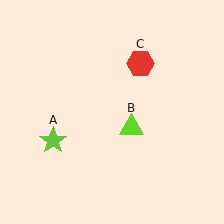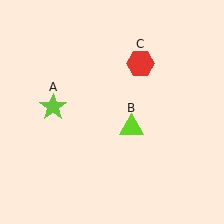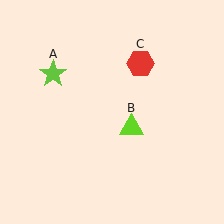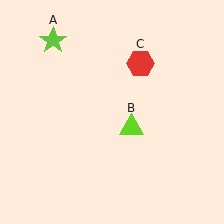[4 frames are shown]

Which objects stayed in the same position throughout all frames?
Lime triangle (object B) and red hexagon (object C) remained stationary.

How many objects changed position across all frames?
1 object changed position: lime star (object A).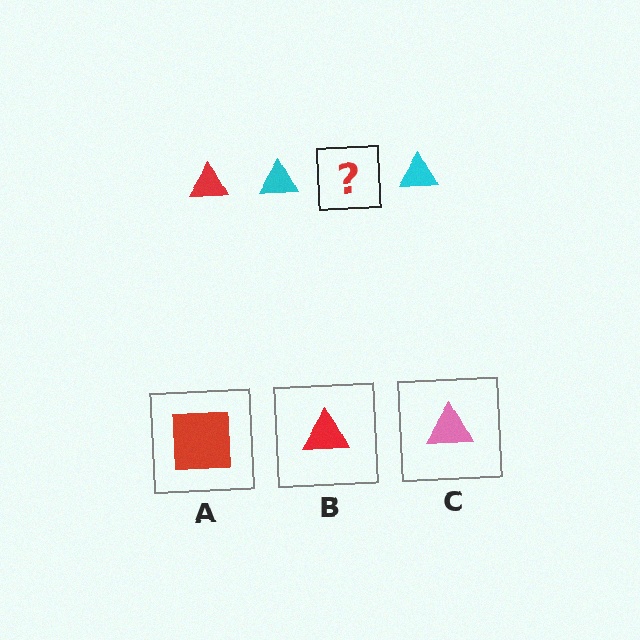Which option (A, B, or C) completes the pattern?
B.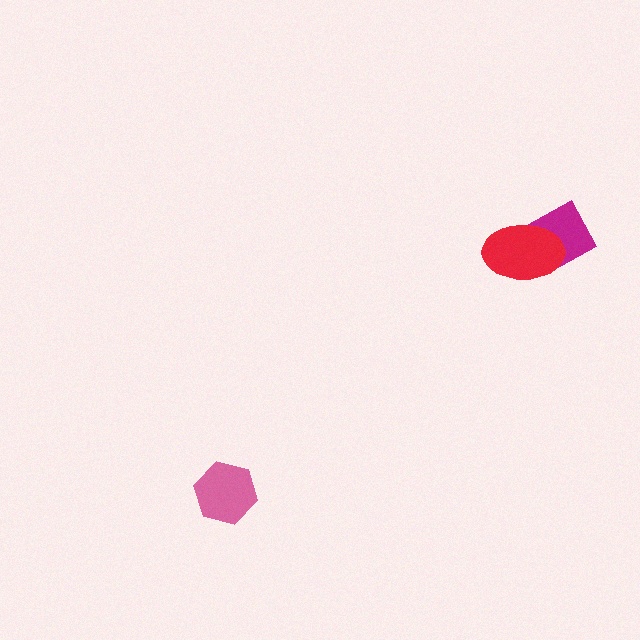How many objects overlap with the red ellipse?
1 object overlaps with the red ellipse.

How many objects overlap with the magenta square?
1 object overlaps with the magenta square.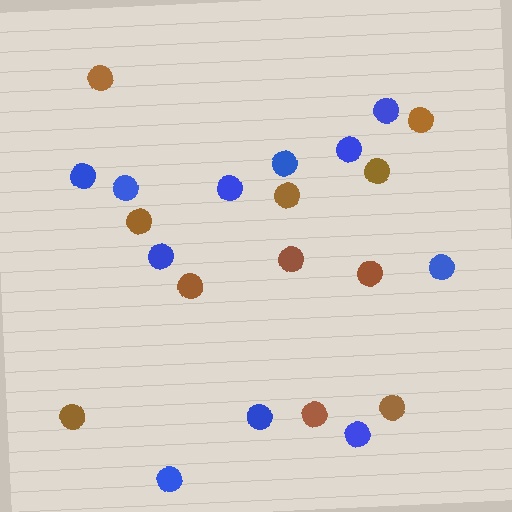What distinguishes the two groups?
There are 2 groups: one group of brown circles (11) and one group of blue circles (11).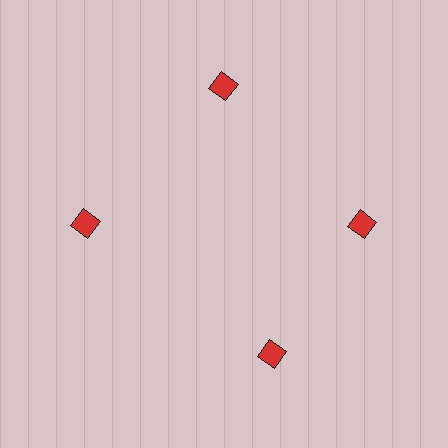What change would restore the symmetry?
The symmetry would be restored by rotating it back into even spacing with its neighbors so that all 4 diamonds sit at equal angles and equal distance from the center.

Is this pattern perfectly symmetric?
No. The 4 red diamonds are arranged in a ring, but one element near the 6 o'clock position is rotated out of alignment along the ring, breaking the 4-fold rotational symmetry.